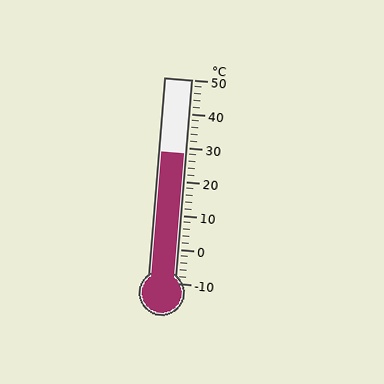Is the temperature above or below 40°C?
The temperature is below 40°C.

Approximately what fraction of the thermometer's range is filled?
The thermometer is filled to approximately 65% of its range.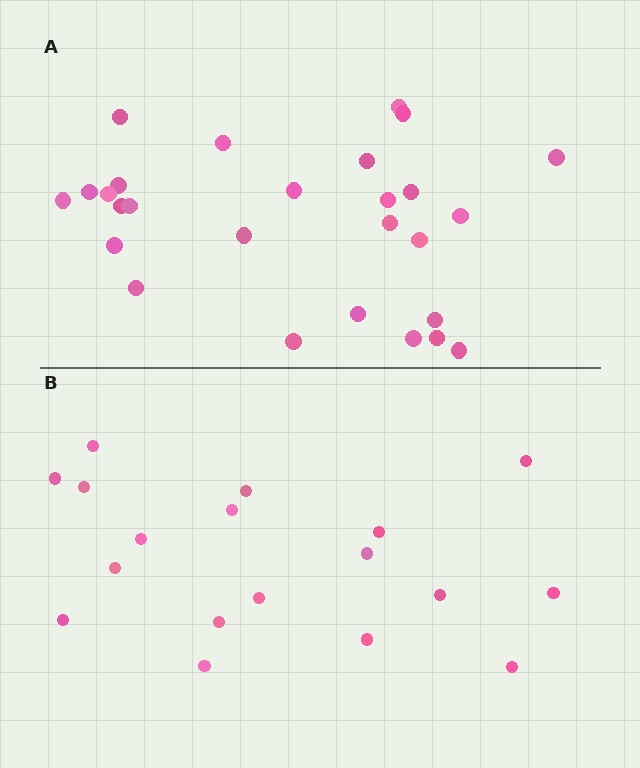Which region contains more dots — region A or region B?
Region A (the top region) has more dots.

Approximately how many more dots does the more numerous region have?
Region A has roughly 8 or so more dots than region B.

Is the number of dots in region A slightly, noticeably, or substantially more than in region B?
Region A has substantially more. The ratio is roughly 1.5 to 1.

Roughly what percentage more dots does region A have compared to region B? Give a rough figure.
About 50% more.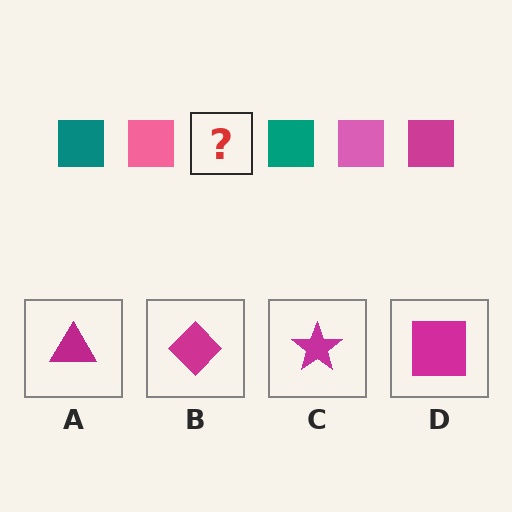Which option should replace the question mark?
Option D.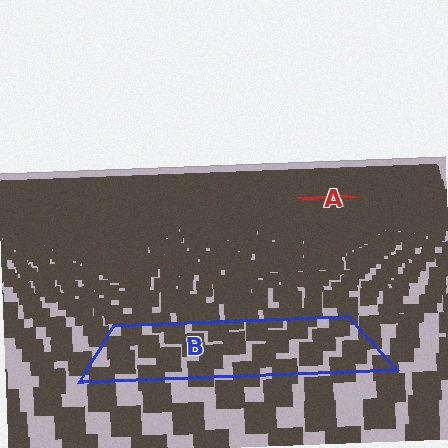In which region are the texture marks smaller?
The texture marks are smaller in region A, because it is farther away.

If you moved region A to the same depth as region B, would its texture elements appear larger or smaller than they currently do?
They would appear larger. At a closer depth, the same texture elements are projected at a bigger on-screen size.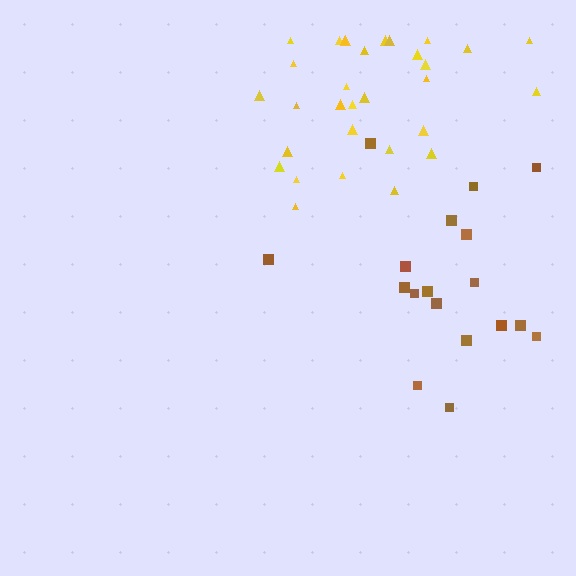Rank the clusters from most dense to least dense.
yellow, brown.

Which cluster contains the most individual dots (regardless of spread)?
Yellow (31).